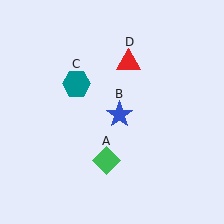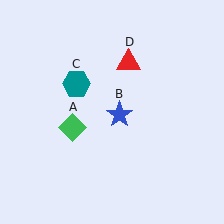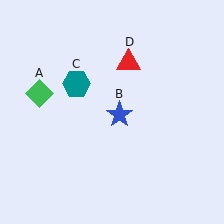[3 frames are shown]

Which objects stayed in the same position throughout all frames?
Blue star (object B) and teal hexagon (object C) and red triangle (object D) remained stationary.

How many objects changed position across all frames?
1 object changed position: green diamond (object A).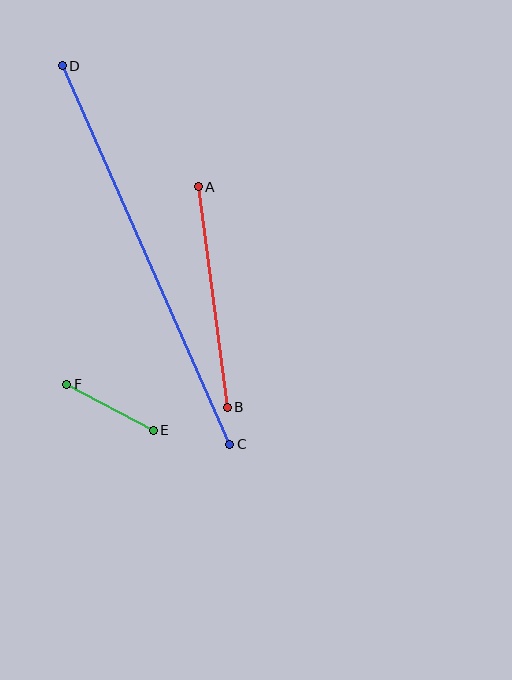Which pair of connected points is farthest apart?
Points C and D are farthest apart.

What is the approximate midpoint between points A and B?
The midpoint is at approximately (213, 297) pixels.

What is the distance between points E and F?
The distance is approximately 98 pixels.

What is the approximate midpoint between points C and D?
The midpoint is at approximately (146, 255) pixels.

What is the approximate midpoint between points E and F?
The midpoint is at approximately (110, 407) pixels.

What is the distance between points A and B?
The distance is approximately 222 pixels.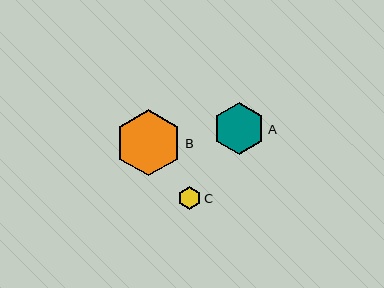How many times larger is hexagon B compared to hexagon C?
Hexagon B is approximately 2.9 times the size of hexagon C.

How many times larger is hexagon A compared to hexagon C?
Hexagon A is approximately 2.2 times the size of hexagon C.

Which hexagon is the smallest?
Hexagon C is the smallest with a size of approximately 23 pixels.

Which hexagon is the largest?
Hexagon B is the largest with a size of approximately 67 pixels.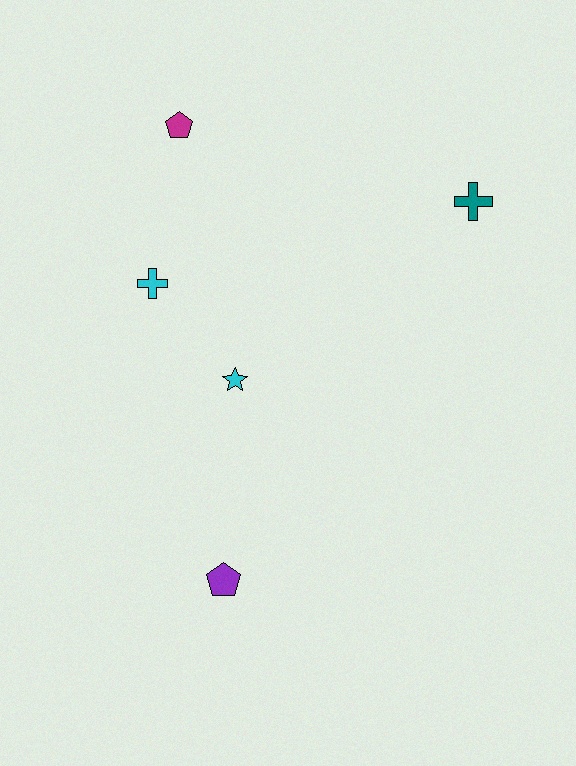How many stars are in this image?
There is 1 star.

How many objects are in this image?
There are 5 objects.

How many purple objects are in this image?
There is 1 purple object.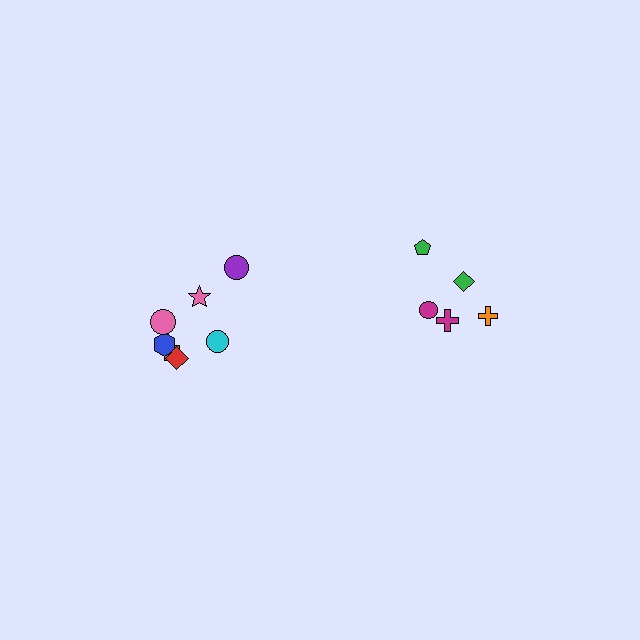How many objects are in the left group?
There are 7 objects.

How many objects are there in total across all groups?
There are 12 objects.